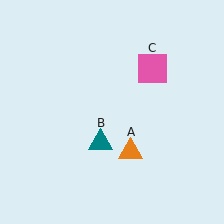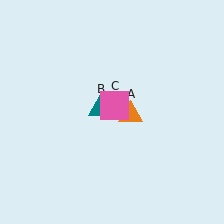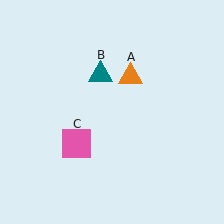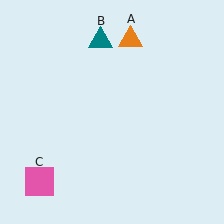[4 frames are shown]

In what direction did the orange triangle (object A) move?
The orange triangle (object A) moved up.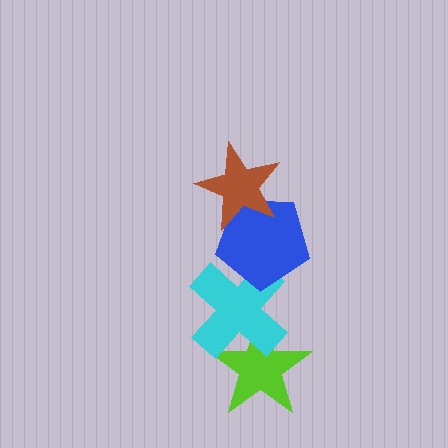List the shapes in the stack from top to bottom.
From top to bottom: the brown star, the blue pentagon, the cyan cross, the lime star.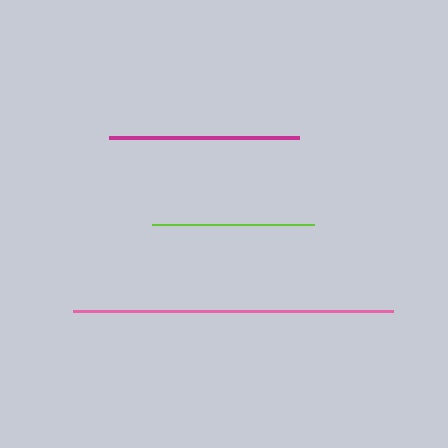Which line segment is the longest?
The pink line is the longest at approximately 320 pixels.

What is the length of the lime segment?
The lime segment is approximately 162 pixels long.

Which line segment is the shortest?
The lime line is the shortest at approximately 162 pixels.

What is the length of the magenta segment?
The magenta segment is approximately 189 pixels long.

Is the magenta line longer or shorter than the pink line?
The pink line is longer than the magenta line.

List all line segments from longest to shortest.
From longest to shortest: pink, magenta, lime.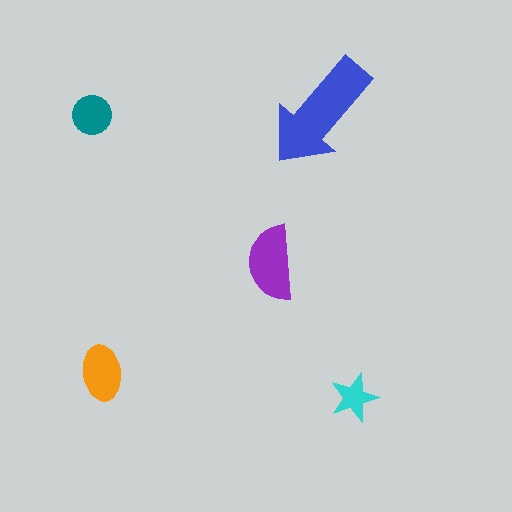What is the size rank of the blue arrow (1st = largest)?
1st.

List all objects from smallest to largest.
The cyan star, the teal circle, the orange ellipse, the purple semicircle, the blue arrow.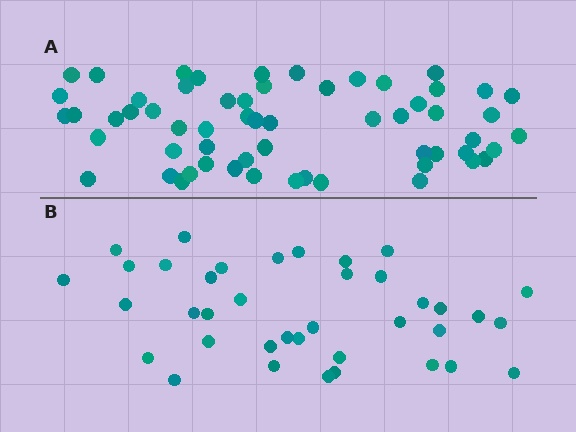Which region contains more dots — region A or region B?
Region A (the top region) has more dots.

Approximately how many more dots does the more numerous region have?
Region A has approximately 20 more dots than region B.